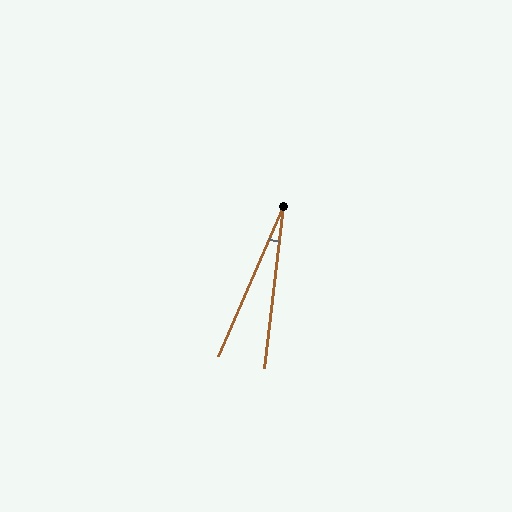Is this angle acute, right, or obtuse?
It is acute.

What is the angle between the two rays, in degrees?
Approximately 17 degrees.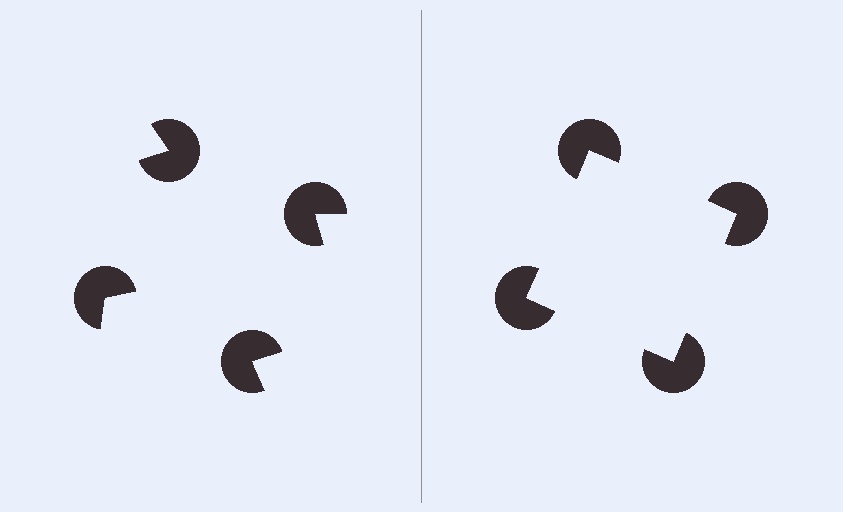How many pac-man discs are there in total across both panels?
8 — 4 on each side.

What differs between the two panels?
The pac-man discs are positioned identically on both sides; only the wedge orientations differ. On the right they align to a square; on the left they are misaligned.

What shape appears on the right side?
An illusory square.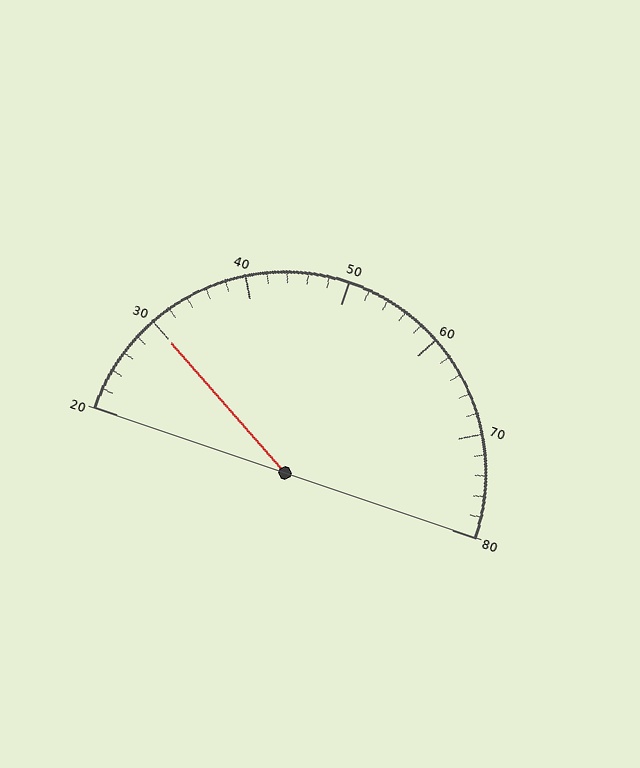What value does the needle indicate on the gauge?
The needle indicates approximately 30.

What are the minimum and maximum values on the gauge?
The gauge ranges from 20 to 80.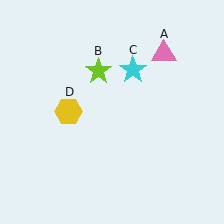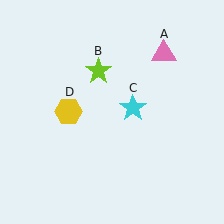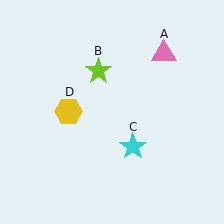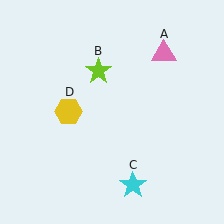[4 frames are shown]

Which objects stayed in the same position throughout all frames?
Pink triangle (object A) and lime star (object B) and yellow hexagon (object D) remained stationary.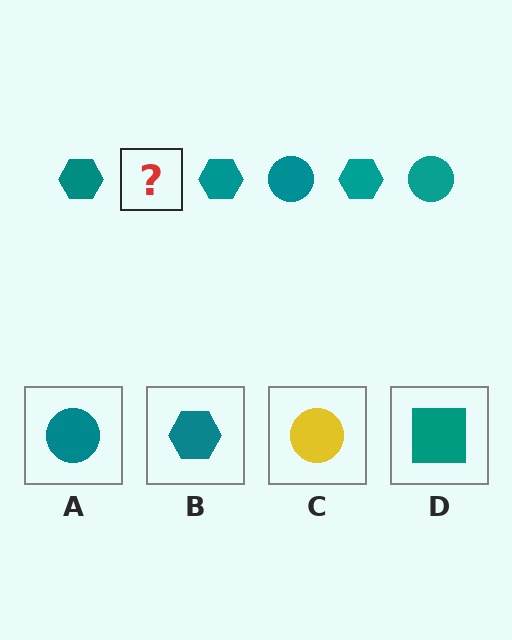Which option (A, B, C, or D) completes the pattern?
A.